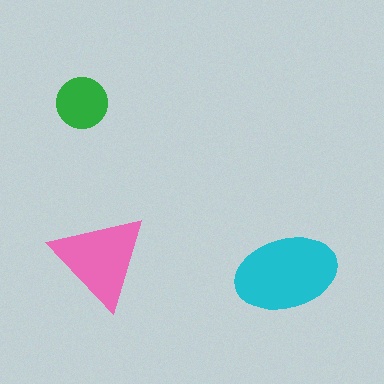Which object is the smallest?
The green circle.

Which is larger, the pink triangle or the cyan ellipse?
The cyan ellipse.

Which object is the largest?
The cyan ellipse.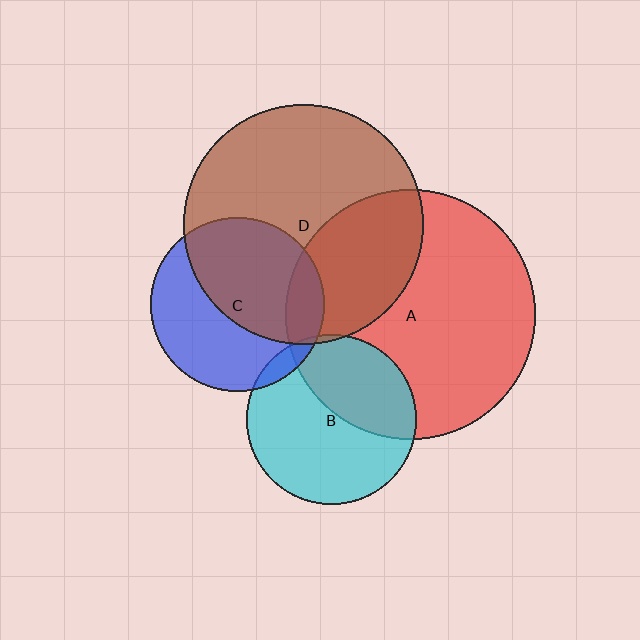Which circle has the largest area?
Circle A (red).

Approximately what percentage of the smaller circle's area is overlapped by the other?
Approximately 15%.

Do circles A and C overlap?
Yes.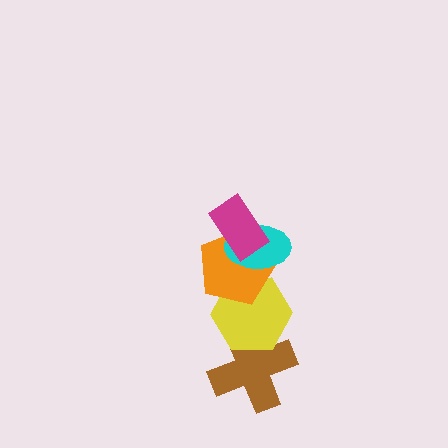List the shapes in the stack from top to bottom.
From top to bottom: the magenta rectangle, the cyan ellipse, the orange pentagon, the yellow hexagon, the brown cross.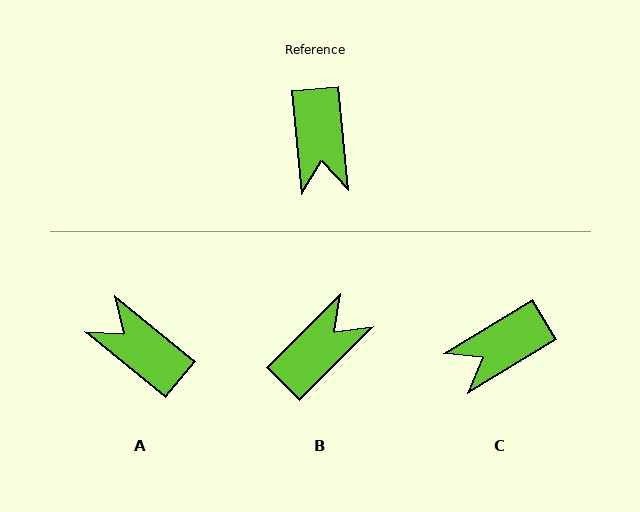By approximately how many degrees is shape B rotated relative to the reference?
Approximately 130 degrees counter-clockwise.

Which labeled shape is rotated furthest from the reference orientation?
A, about 135 degrees away.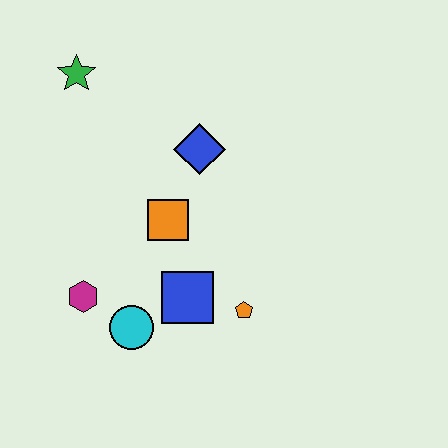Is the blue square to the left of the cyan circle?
No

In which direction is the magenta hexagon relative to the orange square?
The magenta hexagon is to the left of the orange square.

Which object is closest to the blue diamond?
The orange square is closest to the blue diamond.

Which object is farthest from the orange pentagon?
The green star is farthest from the orange pentagon.